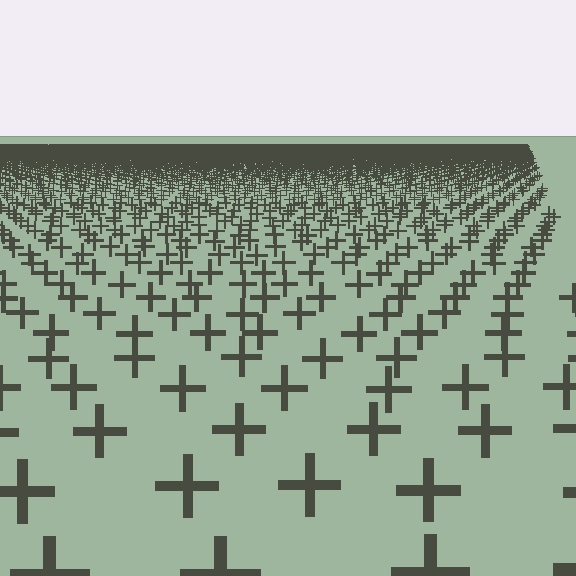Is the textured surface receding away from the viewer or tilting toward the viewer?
The surface is receding away from the viewer. Texture elements get smaller and denser toward the top.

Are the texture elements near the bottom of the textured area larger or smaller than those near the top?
Larger. Near the bottom, elements are closer to the viewer and appear at a bigger on-screen size.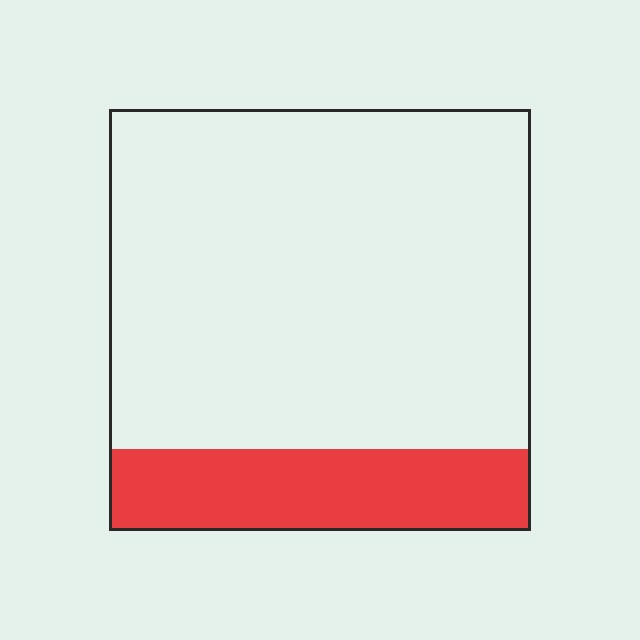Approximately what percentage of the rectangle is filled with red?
Approximately 20%.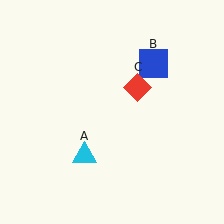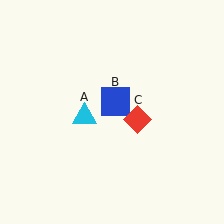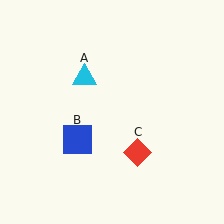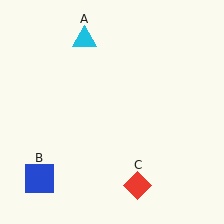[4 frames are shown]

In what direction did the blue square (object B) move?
The blue square (object B) moved down and to the left.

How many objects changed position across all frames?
3 objects changed position: cyan triangle (object A), blue square (object B), red diamond (object C).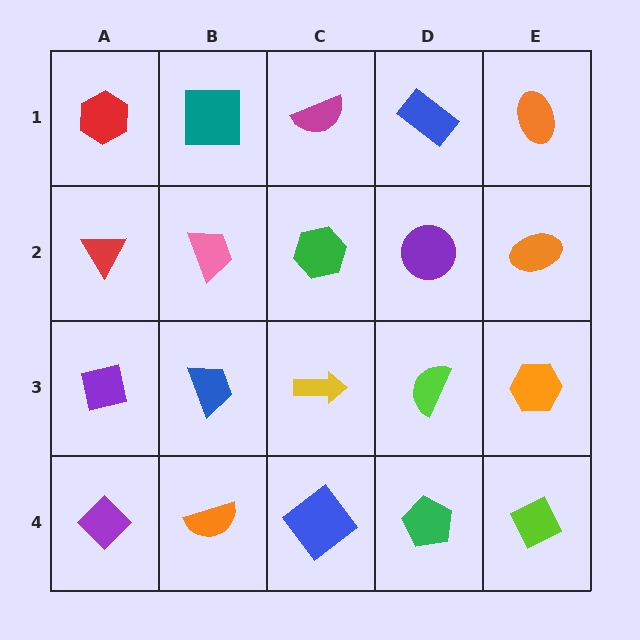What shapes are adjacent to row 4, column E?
An orange hexagon (row 3, column E), a green pentagon (row 4, column D).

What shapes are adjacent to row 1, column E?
An orange ellipse (row 2, column E), a blue rectangle (row 1, column D).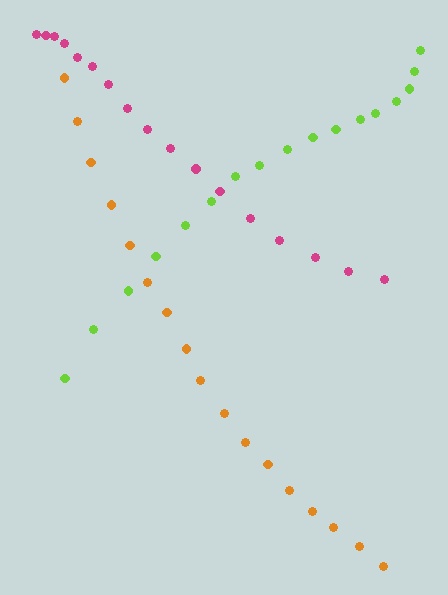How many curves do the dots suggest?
There are 3 distinct paths.